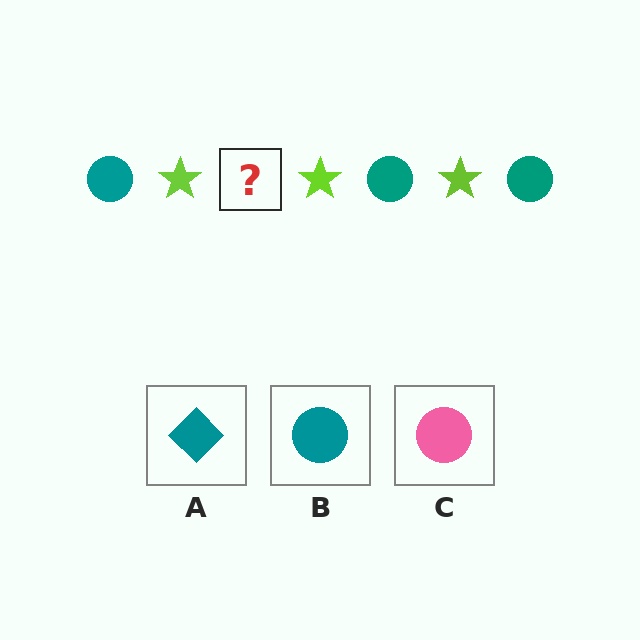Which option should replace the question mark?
Option B.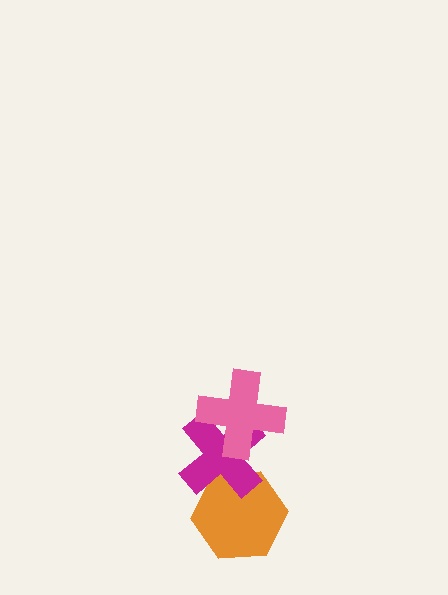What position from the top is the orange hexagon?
The orange hexagon is 3rd from the top.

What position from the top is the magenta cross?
The magenta cross is 2nd from the top.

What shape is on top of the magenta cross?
The pink cross is on top of the magenta cross.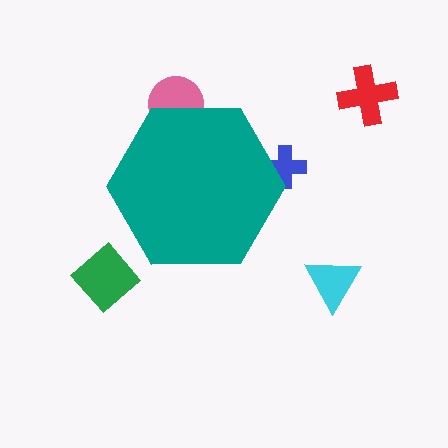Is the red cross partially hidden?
No, the red cross is fully visible.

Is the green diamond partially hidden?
No, the green diamond is fully visible.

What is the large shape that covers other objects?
A teal hexagon.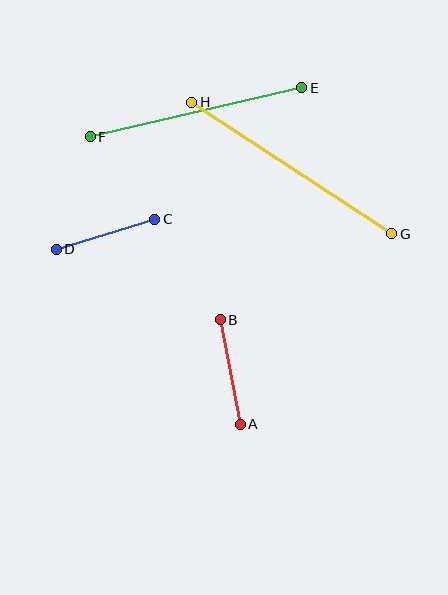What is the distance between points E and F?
The distance is approximately 217 pixels.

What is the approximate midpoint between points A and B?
The midpoint is at approximately (230, 372) pixels.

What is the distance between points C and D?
The distance is approximately 103 pixels.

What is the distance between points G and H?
The distance is approximately 239 pixels.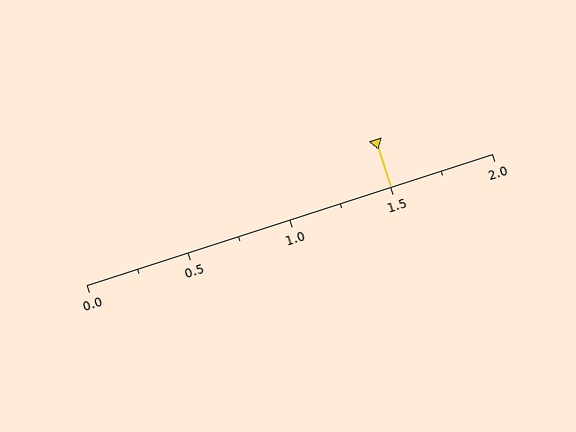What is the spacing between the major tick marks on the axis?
The major ticks are spaced 0.5 apart.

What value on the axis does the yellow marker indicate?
The marker indicates approximately 1.5.